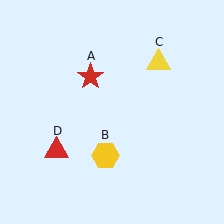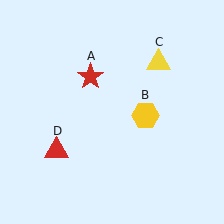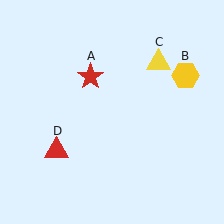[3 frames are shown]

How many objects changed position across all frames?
1 object changed position: yellow hexagon (object B).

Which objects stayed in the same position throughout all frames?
Red star (object A) and yellow triangle (object C) and red triangle (object D) remained stationary.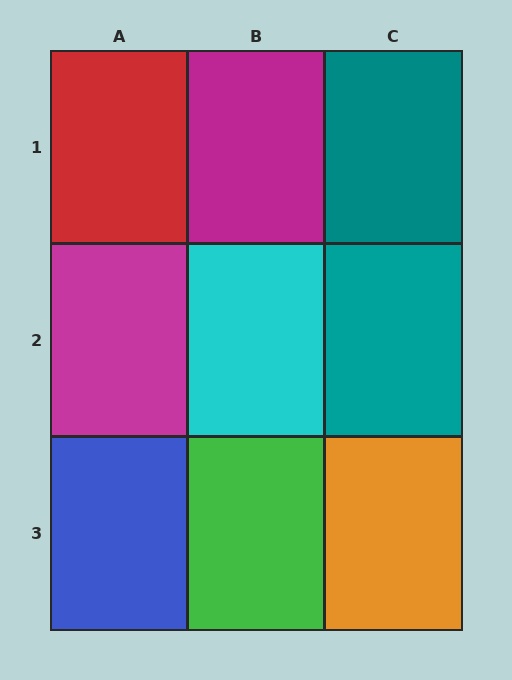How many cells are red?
1 cell is red.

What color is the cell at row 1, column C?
Teal.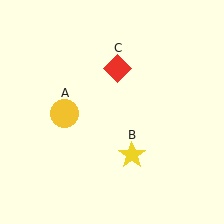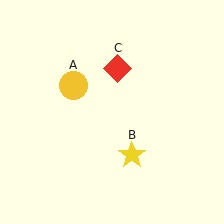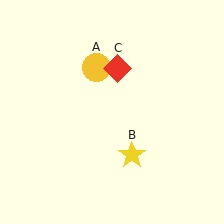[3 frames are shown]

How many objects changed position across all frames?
1 object changed position: yellow circle (object A).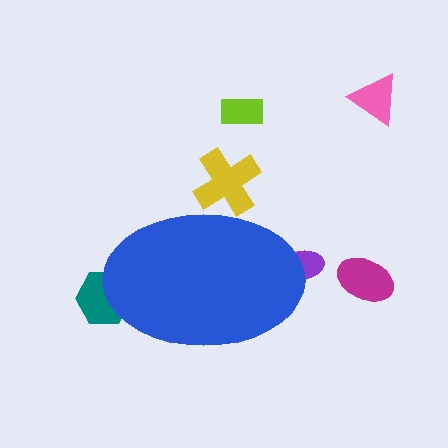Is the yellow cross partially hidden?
Yes, the yellow cross is partially hidden behind the blue ellipse.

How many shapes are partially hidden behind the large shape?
3 shapes are partially hidden.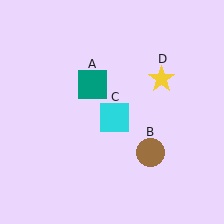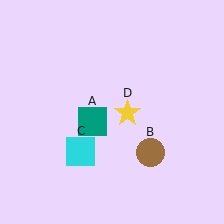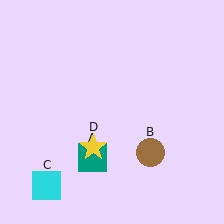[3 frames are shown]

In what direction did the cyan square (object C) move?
The cyan square (object C) moved down and to the left.